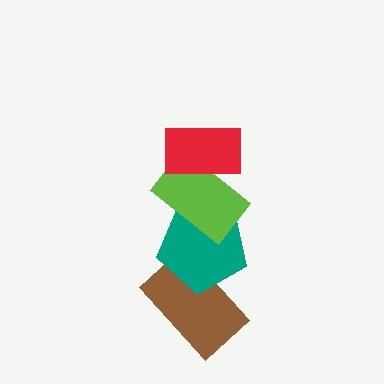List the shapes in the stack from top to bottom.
From top to bottom: the red rectangle, the lime rectangle, the teal pentagon, the brown rectangle.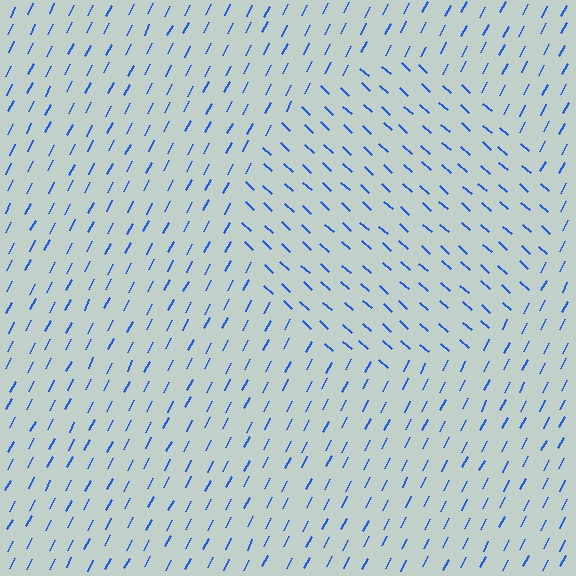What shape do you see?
I see a circle.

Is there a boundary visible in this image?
Yes, there is a texture boundary formed by a change in line orientation.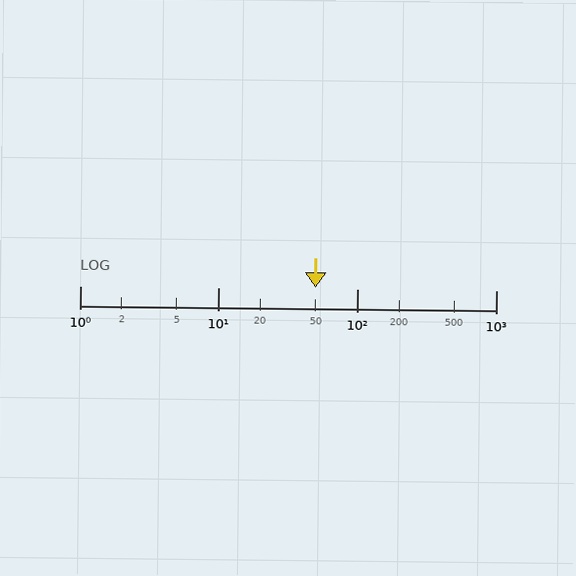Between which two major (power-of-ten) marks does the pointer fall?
The pointer is between 10 and 100.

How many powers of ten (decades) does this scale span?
The scale spans 3 decades, from 1 to 1000.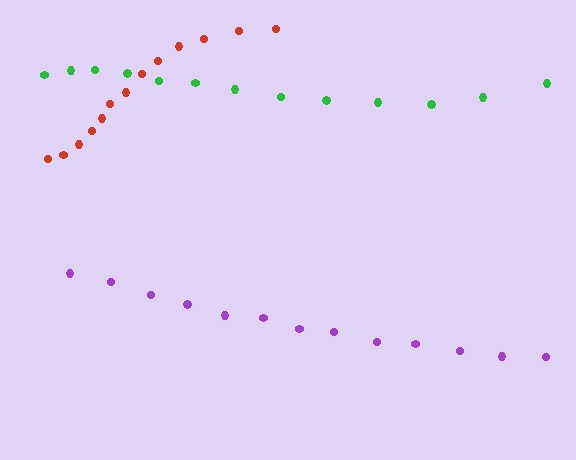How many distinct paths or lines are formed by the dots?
There are 3 distinct paths.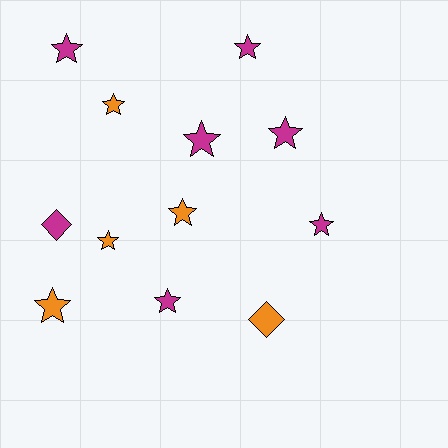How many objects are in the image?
There are 12 objects.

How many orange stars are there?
There are 4 orange stars.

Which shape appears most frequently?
Star, with 10 objects.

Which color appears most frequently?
Magenta, with 7 objects.